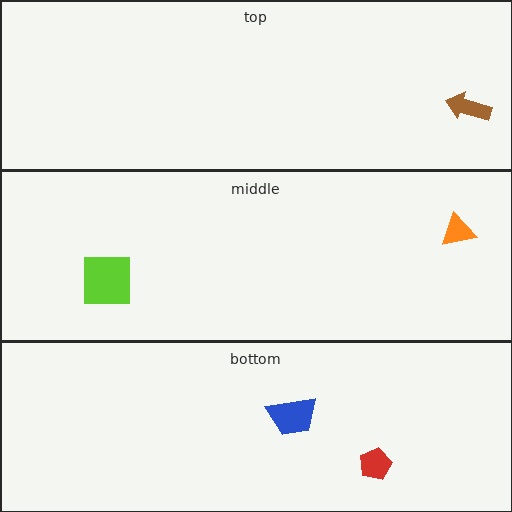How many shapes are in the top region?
1.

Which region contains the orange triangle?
The middle region.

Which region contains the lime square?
The middle region.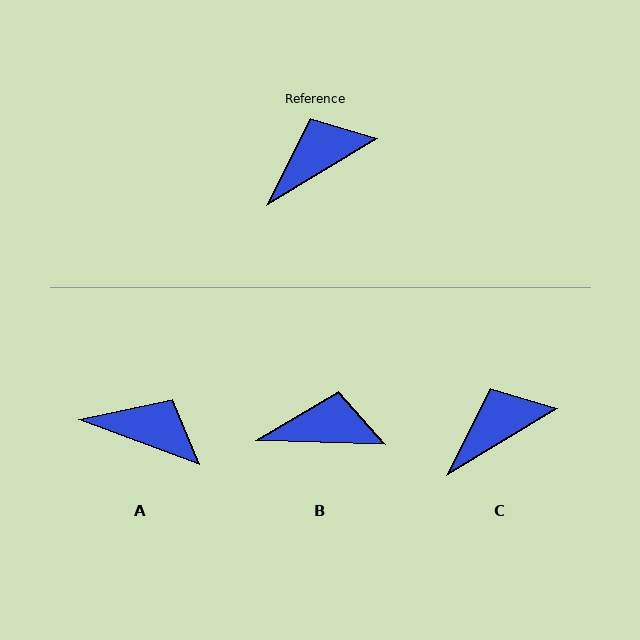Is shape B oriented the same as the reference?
No, it is off by about 33 degrees.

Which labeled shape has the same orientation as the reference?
C.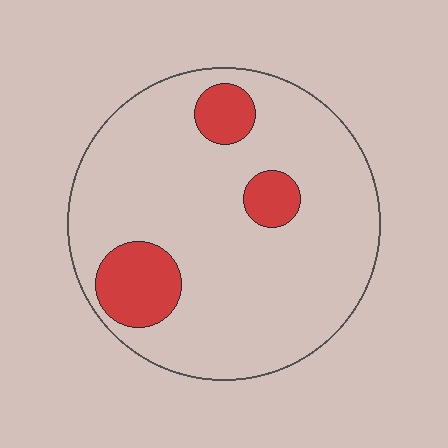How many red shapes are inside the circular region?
3.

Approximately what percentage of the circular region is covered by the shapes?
Approximately 15%.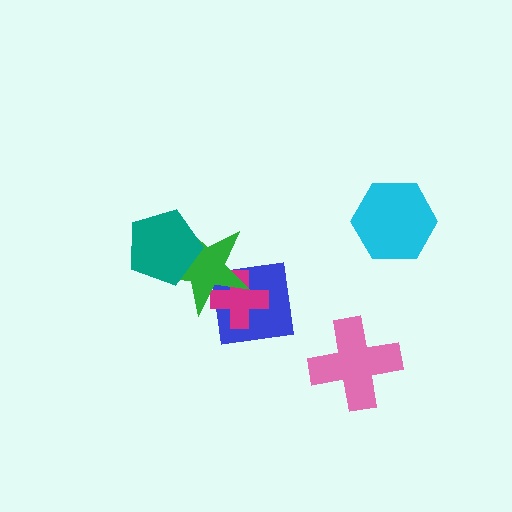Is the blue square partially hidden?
Yes, it is partially covered by another shape.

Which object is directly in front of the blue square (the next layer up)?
The magenta cross is directly in front of the blue square.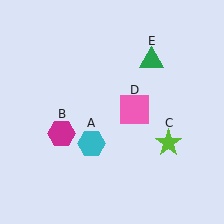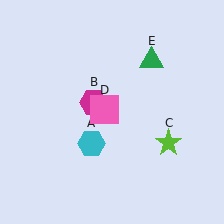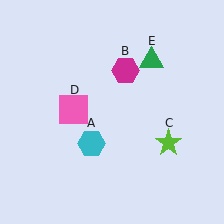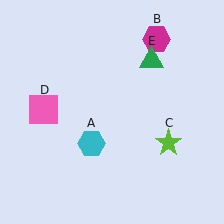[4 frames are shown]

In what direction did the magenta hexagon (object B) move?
The magenta hexagon (object B) moved up and to the right.